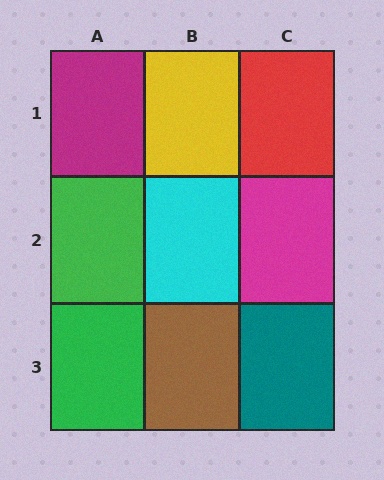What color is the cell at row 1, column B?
Yellow.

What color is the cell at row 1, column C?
Red.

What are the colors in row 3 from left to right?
Green, brown, teal.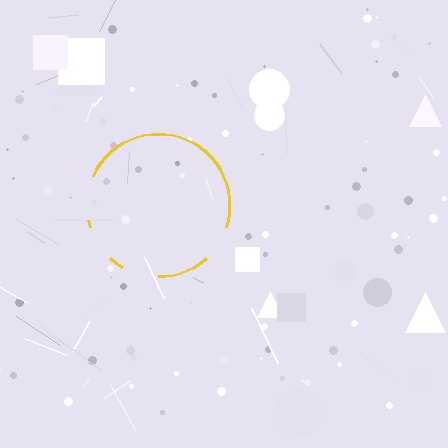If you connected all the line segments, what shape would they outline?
They would outline a circle.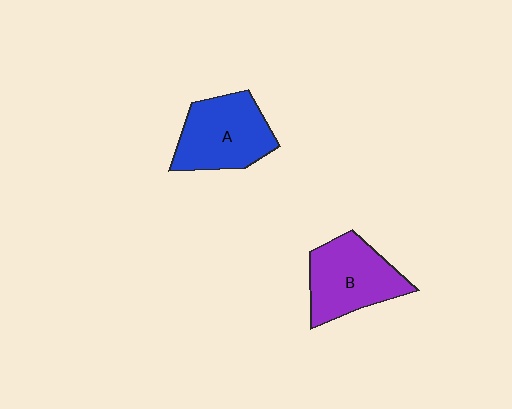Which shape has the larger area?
Shape A (blue).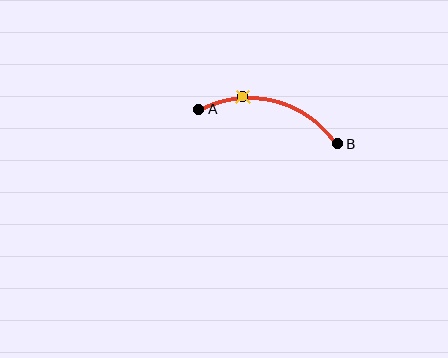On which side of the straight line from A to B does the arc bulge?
The arc bulges above the straight line connecting A and B.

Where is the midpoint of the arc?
The arc midpoint is the point on the curve farthest from the straight line joining A and B. It sits above that line.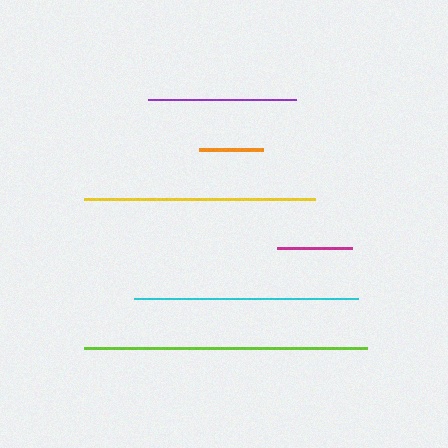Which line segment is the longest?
The lime line is the longest at approximately 283 pixels.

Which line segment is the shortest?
The orange line is the shortest at approximately 64 pixels.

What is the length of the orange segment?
The orange segment is approximately 64 pixels long.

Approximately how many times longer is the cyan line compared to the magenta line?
The cyan line is approximately 3.0 times the length of the magenta line.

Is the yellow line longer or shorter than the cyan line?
The yellow line is longer than the cyan line.